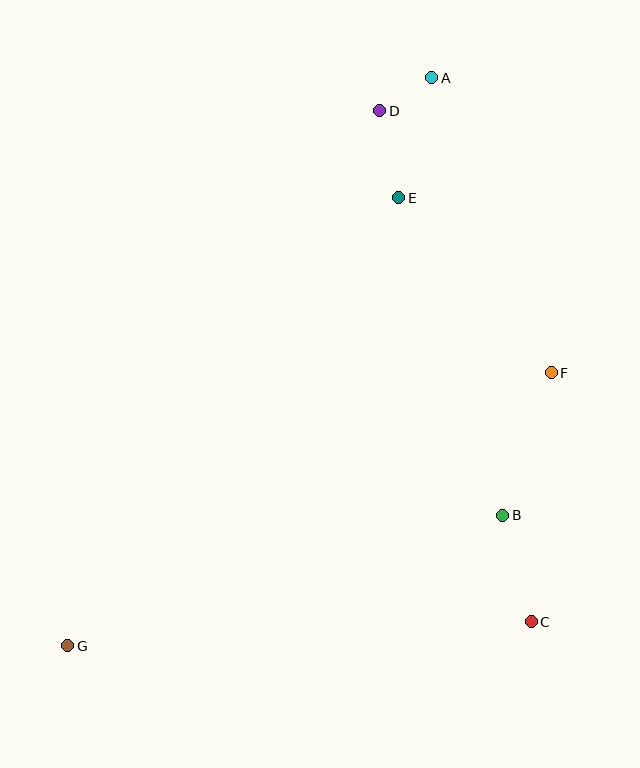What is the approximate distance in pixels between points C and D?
The distance between C and D is approximately 533 pixels.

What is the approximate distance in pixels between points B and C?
The distance between B and C is approximately 110 pixels.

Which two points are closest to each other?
Points A and D are closest to each other.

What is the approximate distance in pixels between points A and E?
The distance between A and E is approximately 124 pixels.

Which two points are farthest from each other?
Points A and G are farthest from each other.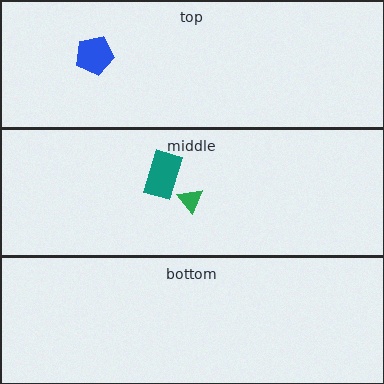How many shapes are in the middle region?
2.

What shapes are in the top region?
The blue pentagon.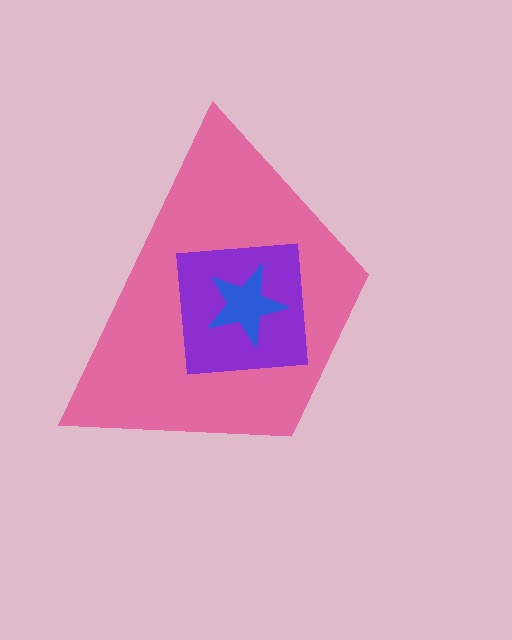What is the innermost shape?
The blue star.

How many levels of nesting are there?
3.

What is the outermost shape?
The pink trapezoid.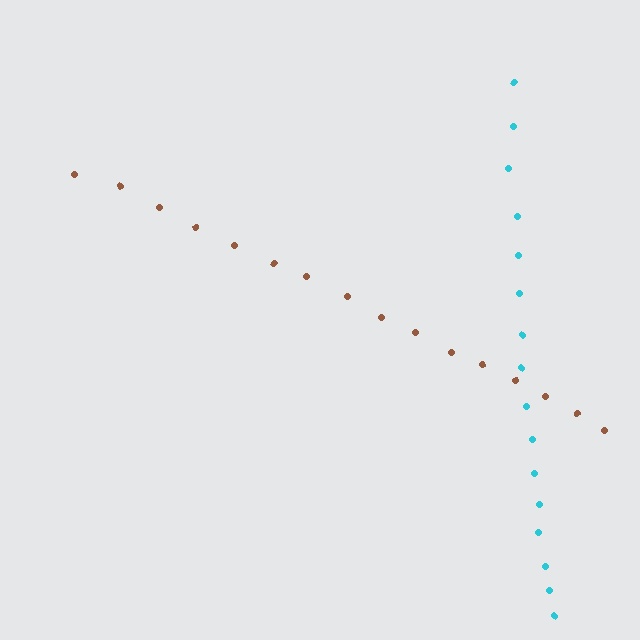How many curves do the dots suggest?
There are 2 distinct paths.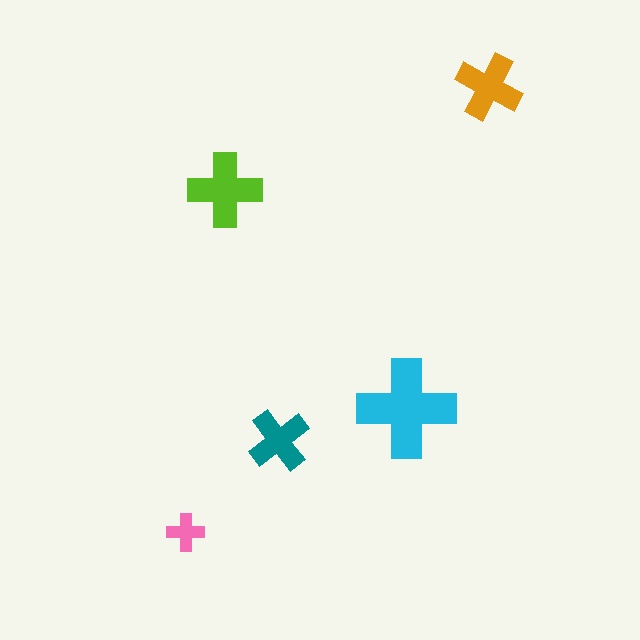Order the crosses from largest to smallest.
the cyan one, the lime one, the orange one, the teal one, the pink one.